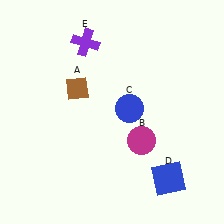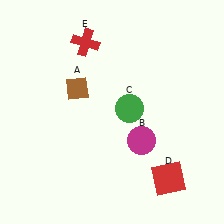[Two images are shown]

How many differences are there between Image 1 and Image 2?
There are 3 differences between the two images.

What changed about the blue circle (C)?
In Image 1, C is blue. In Image 2, it changed to green.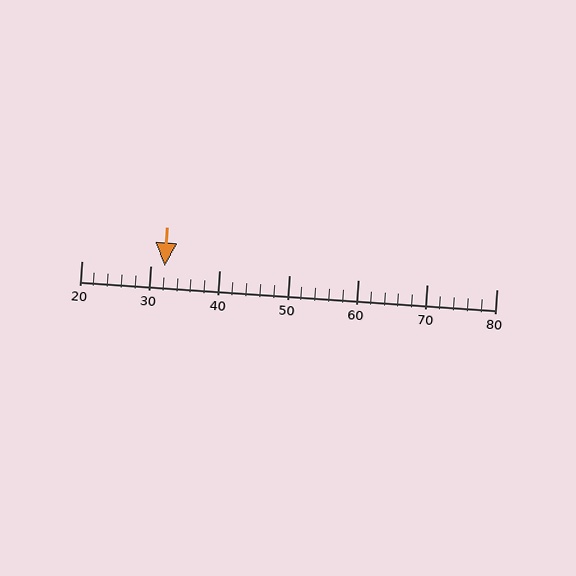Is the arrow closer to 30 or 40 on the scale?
The arrow is closer to 30.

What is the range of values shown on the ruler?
The ruler shows values from 20 to 80.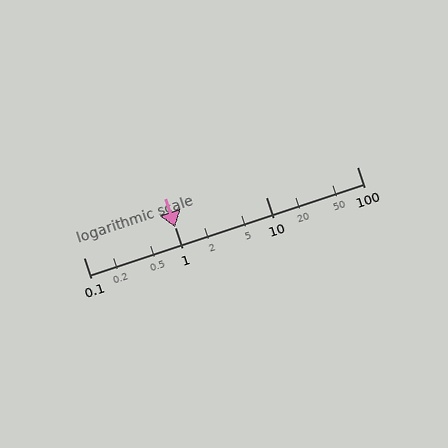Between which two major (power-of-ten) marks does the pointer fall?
The pointer is between 1 and 10.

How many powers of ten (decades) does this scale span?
The scale spans 3 decades, from 0.1 to 100.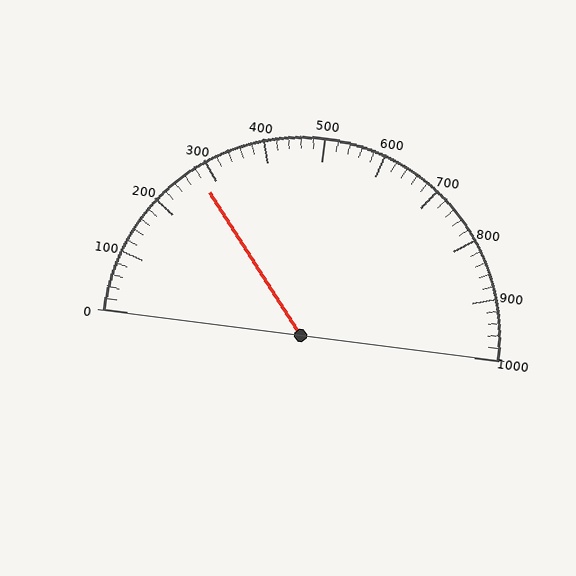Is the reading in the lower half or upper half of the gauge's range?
The reading is in the lower half of the range (0 to 1000).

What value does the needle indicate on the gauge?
The needle indicates approximately 280.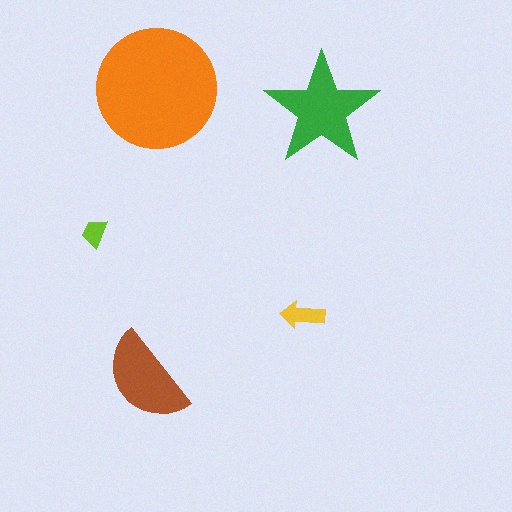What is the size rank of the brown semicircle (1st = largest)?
3rd.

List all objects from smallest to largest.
The lime trapezoid, the yellow arrow, the brown semicircle, the green star, the orange circle.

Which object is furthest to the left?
The lime trapezoid is leftmost.